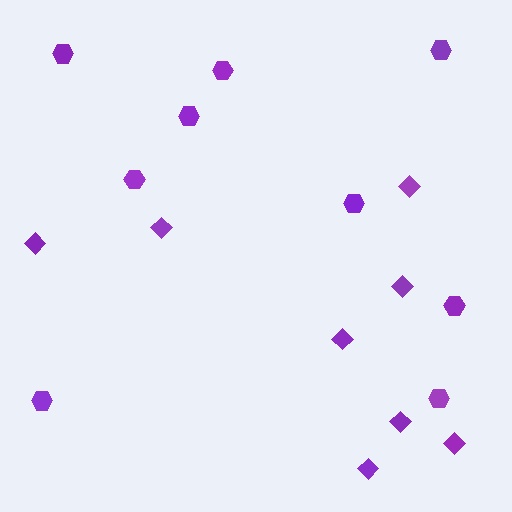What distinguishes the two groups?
There are 2 groups: one group of hexagons (9) and one group of diamonds (8).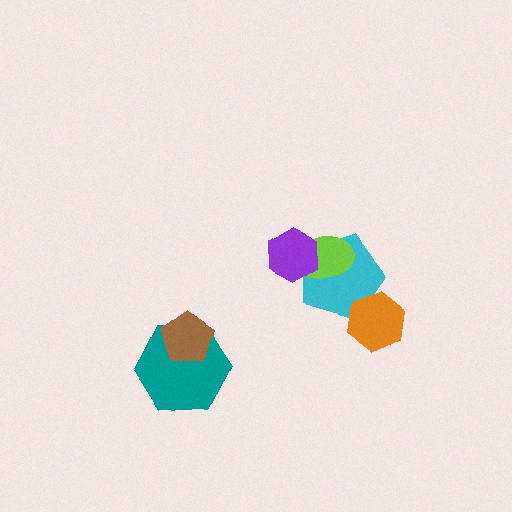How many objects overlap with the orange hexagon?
1 object overlaps with the orange hexagon.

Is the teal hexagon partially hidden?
Yes, it is partially covered by another shape.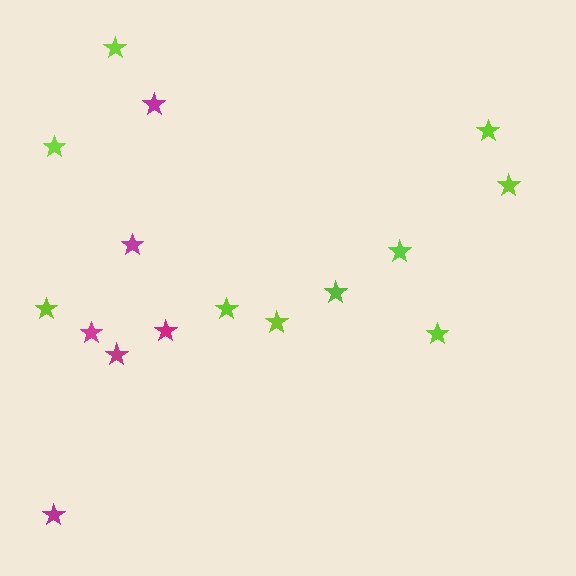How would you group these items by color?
There are 2 groups: one group of lime stars (10) and one group of magenta stars (6).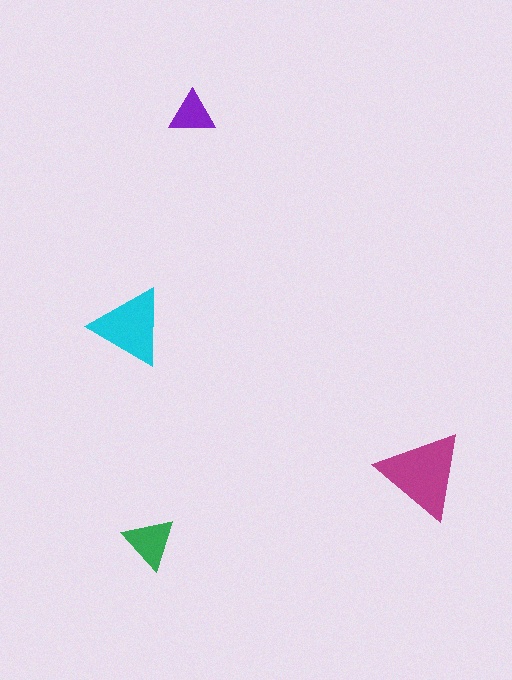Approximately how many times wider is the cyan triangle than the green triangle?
About 1.5 times wider.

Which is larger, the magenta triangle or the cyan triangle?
The magenta one.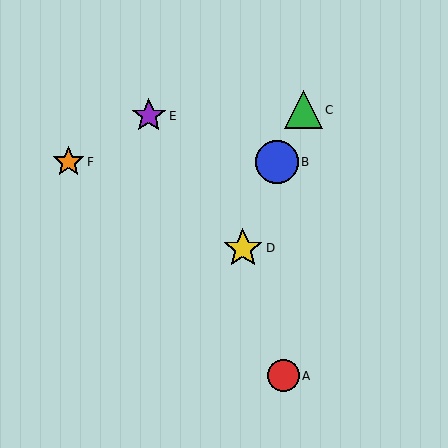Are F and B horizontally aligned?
Yes, both are at y≈162.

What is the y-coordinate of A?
Object A is at y≈376.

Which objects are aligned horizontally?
Objects B, F are aligned horizontally.